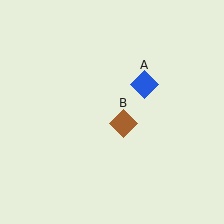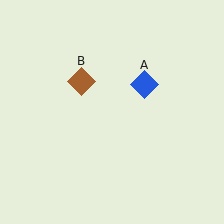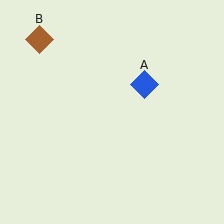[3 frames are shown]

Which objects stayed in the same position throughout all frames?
Blue diamond (object A) remained stationary.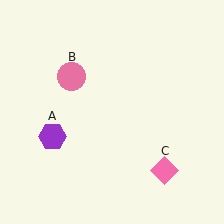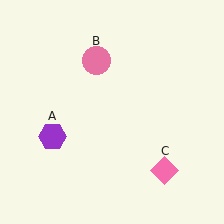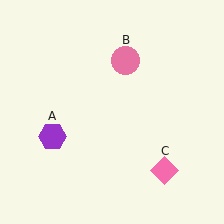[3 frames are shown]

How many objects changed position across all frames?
1 object changed position: pink circle (object B).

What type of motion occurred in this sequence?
The pink circle (object B) rotated clockwise around the center of the scene.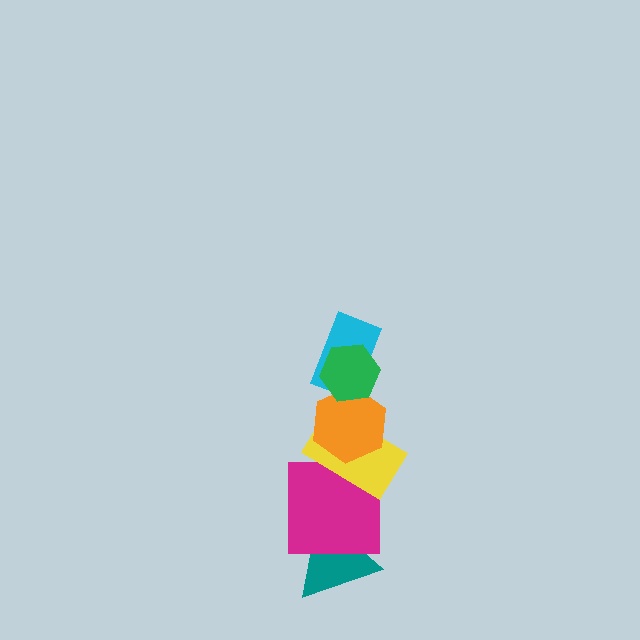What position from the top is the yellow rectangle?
The yellow rectangle is 4th from the top.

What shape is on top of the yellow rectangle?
The orange hexagon is on top of the yellow rectangle.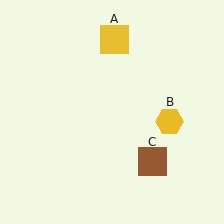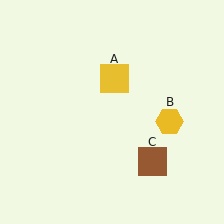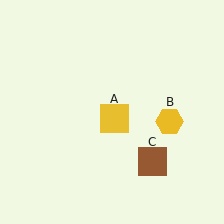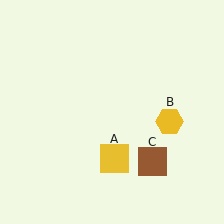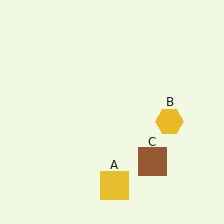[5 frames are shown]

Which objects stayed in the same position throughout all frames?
Yellow hexagon (object B) and brown square (object C) remained stationary.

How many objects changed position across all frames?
1 object changed position: yellow square (object A).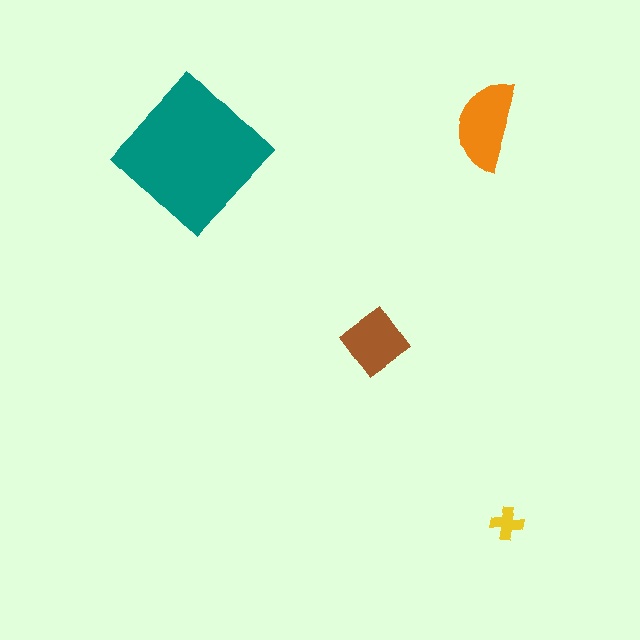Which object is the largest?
The teal diamond.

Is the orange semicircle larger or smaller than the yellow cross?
Larger.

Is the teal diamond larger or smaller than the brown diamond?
Larger.